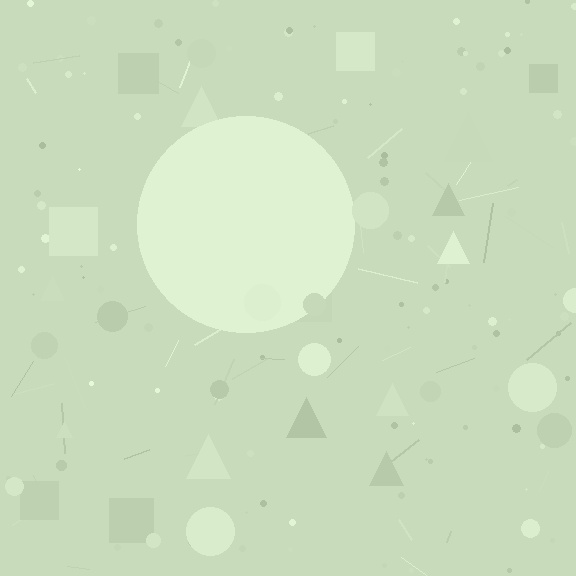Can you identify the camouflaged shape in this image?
The camouflaged shape is a circle.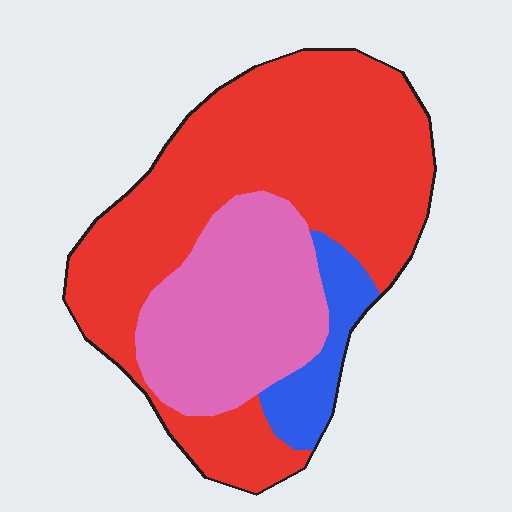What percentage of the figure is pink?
Pink covers 29% of the figure.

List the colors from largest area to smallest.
From largest to smallest: red, pink, blue.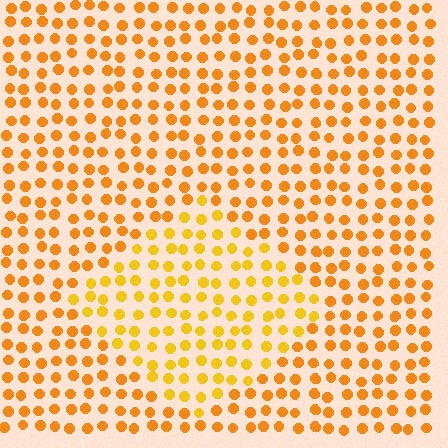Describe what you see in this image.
The image is filled with small orange elements in a uniform arrangement. A diamond-shaped region is visible where the elements are tinted to a slightly different hue, forming a subtle color boundary.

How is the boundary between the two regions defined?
The boundary is defined purely by a slight shift in hue (about 18 degrees). Spacing, size, and orientation are identical on both sides.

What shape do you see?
I see a diamond.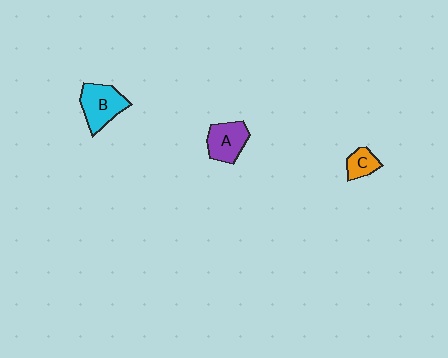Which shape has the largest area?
Shape B (cyan).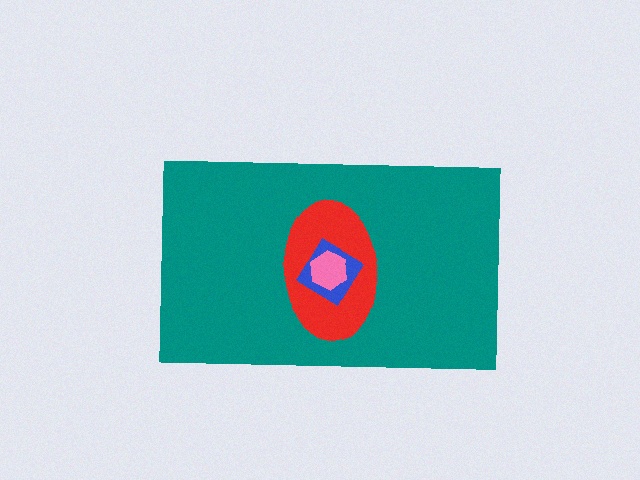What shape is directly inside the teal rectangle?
The red ellipse.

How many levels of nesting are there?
4.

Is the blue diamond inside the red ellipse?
Yes.